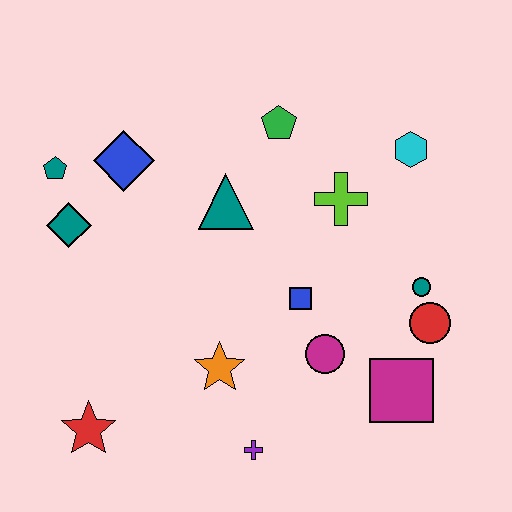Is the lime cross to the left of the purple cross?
No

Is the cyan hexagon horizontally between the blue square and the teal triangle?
No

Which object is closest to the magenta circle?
The blue square is closest to the magenta circle.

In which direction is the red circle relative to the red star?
The red circle is to the right of the red star.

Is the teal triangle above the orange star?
Yes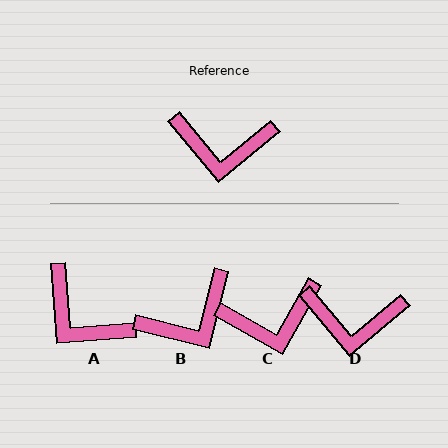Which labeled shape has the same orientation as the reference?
D.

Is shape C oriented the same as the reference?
No, it is off by about 21 degrees.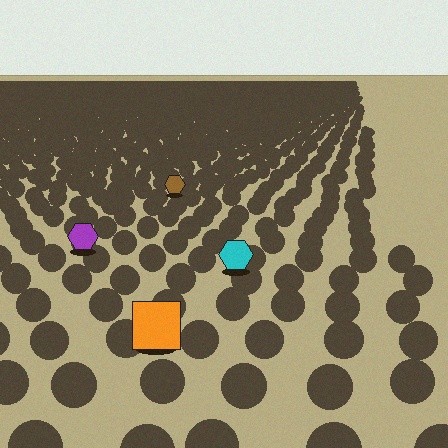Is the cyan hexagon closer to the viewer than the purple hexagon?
Yes. The cyan hexagon is closer — you can tell from the texture gradient: the ground texture is coarser near it.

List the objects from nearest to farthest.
From nearest to farthest: the orange square, the cyan hexagon, the purple hexagon, the brown hexagon.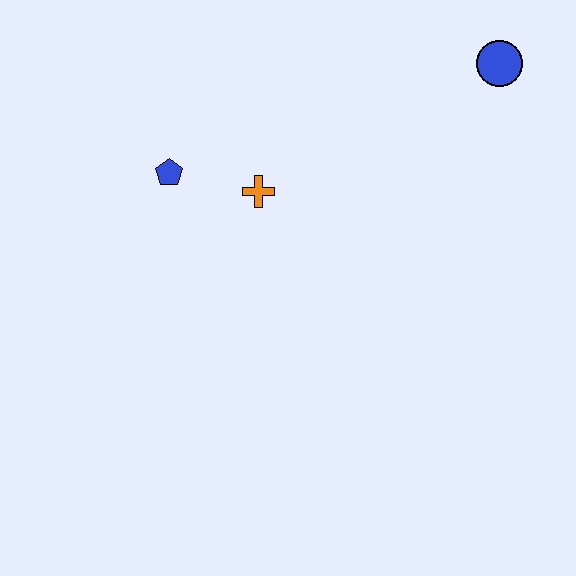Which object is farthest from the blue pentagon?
The blue circle is farthest from the blue pentagon.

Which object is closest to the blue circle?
The orange cross is closest to the blue circle.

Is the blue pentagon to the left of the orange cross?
Yes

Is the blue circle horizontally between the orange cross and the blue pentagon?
No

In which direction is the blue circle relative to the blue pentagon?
The blue circle is to the right of the blue pentagon.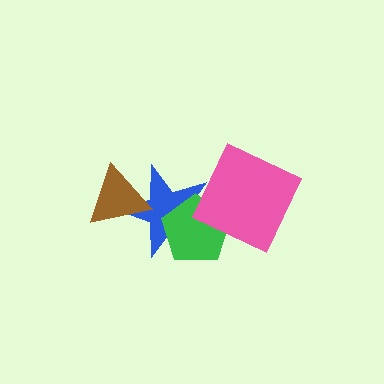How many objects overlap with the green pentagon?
2 objects overlap with the green pentagon.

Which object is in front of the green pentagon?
The pink square is in front of the green pentagon.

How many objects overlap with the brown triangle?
1 object overlaps with the brown triangle.